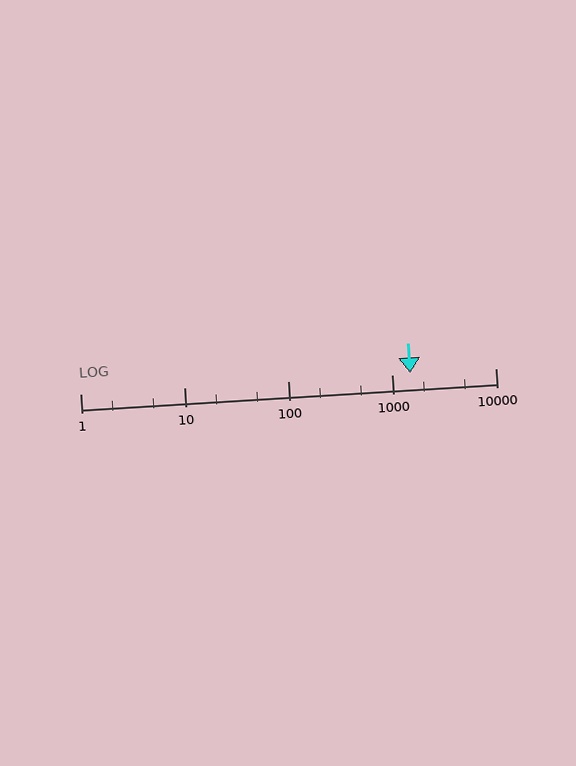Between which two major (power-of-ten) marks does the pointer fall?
The pointer is between 1000 and 10000.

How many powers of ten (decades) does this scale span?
The scale spans 4 decades, from 1 to 10000.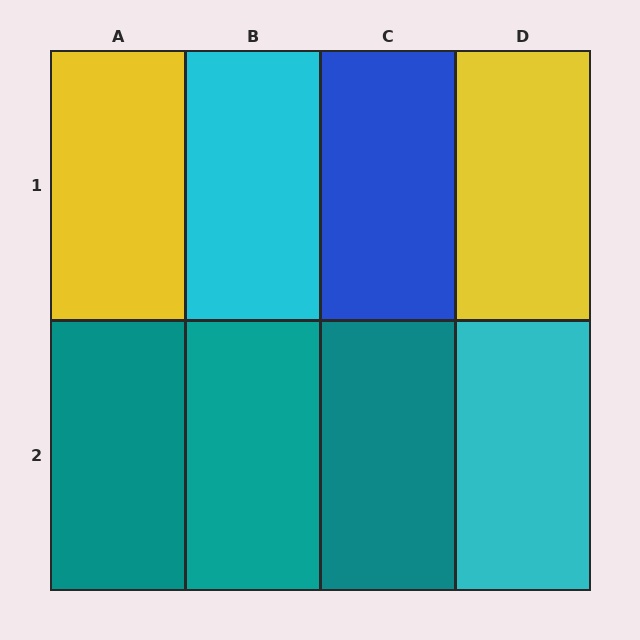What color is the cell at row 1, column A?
Yellow.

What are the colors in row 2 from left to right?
Teal, teal, teal, cyan.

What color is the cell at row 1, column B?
Cyan.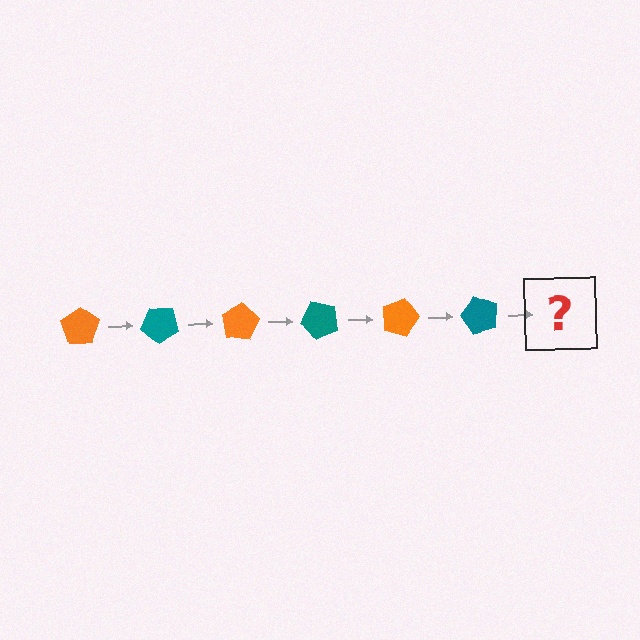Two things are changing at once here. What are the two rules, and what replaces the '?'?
The two rules are that it rotates 40 degrees each step and the color cycles through orange and teal. The '?' should be an orange pentagon, rotated 240 degrees from the start.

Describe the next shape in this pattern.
It should be an orange pentagon, rotated 240 degrees from the start.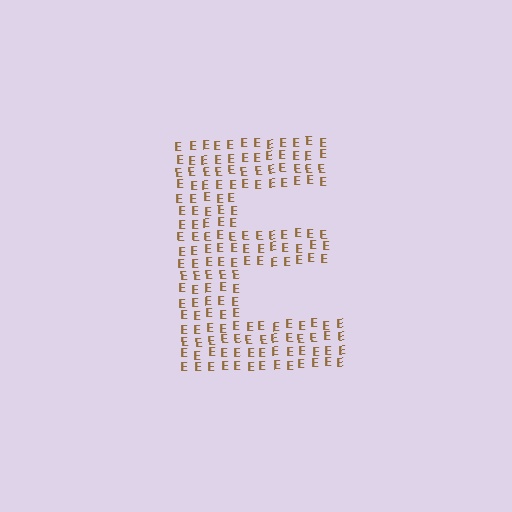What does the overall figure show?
The overall figure shows the letter E.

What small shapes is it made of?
It is made of small letter E's.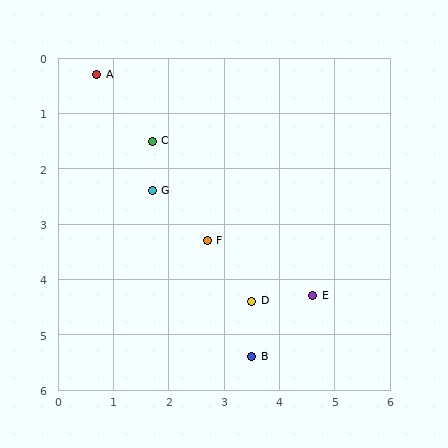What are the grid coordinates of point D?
Point D is at approximately (3.5, 4.4).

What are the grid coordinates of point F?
Point F is at approximately (2.7, 3.3).